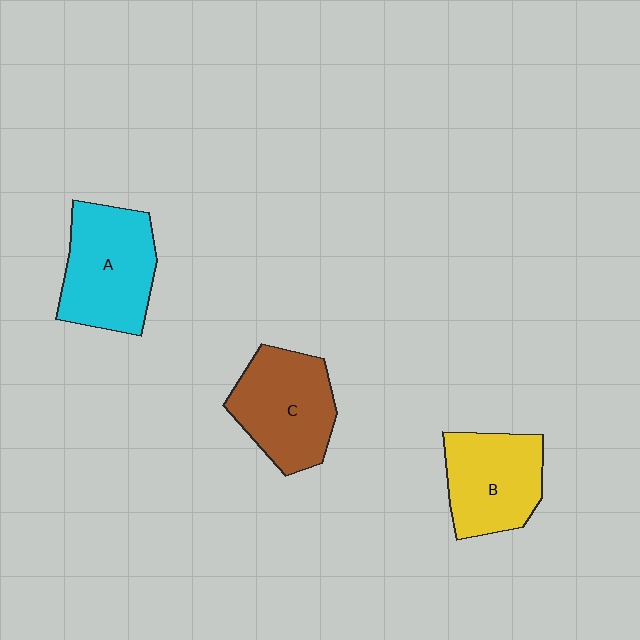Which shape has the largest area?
Shape A (cyan).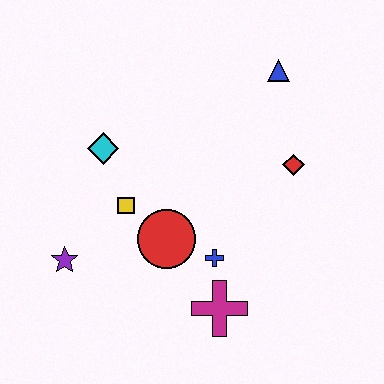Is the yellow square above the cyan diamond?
No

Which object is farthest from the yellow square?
The blue triangle is farthest from the yellow square.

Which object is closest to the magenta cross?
The blue cross is closest to the magenta cross.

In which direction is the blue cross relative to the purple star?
The blue cross is to the right of the purple star.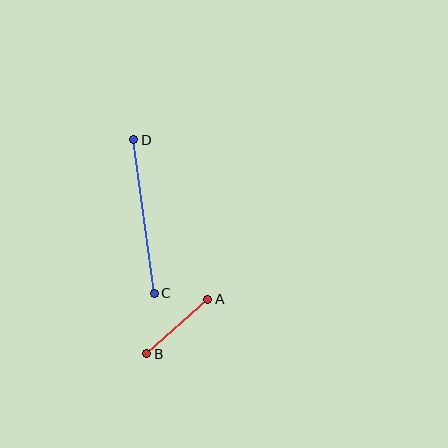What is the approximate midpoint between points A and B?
The midpoint is at approximately (177, 327) pixels.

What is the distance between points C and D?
The distance is approximately 155 pixels.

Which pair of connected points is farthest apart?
Points C and D are farthest apart.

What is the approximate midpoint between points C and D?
The midpoint is at approximately (144, 216) pixels.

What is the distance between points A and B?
The distance is approximately 81 pixels.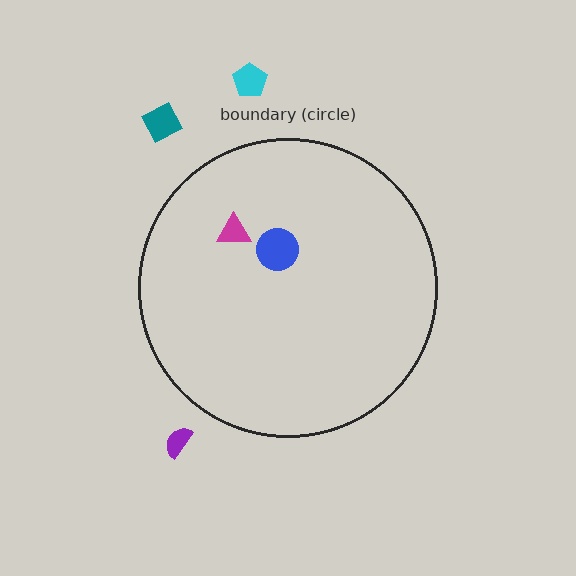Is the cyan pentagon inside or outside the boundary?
Outside.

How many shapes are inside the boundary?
2 inside, 3 outside.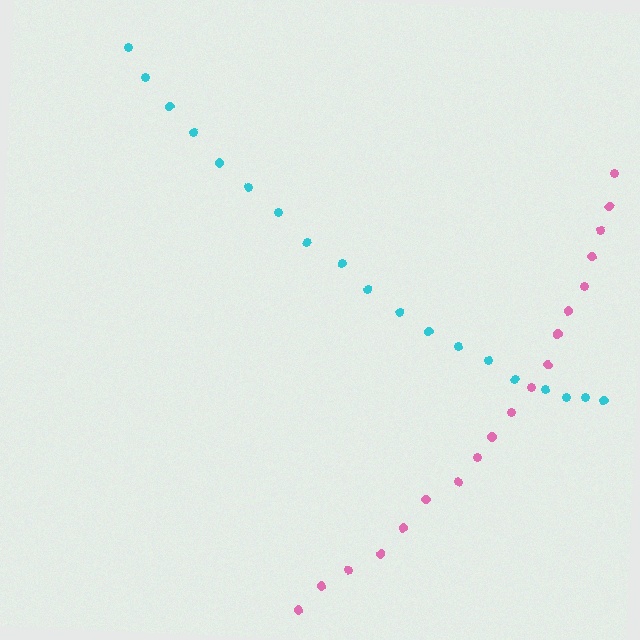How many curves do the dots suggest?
There are 2 distinct paths.